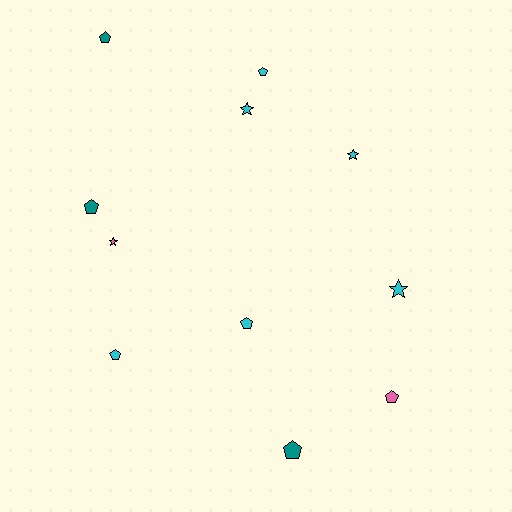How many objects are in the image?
There are 11 objects.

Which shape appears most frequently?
Pentagon, with 7 objects.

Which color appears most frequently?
Cyan, with 6 objects.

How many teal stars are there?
There are no teal stars.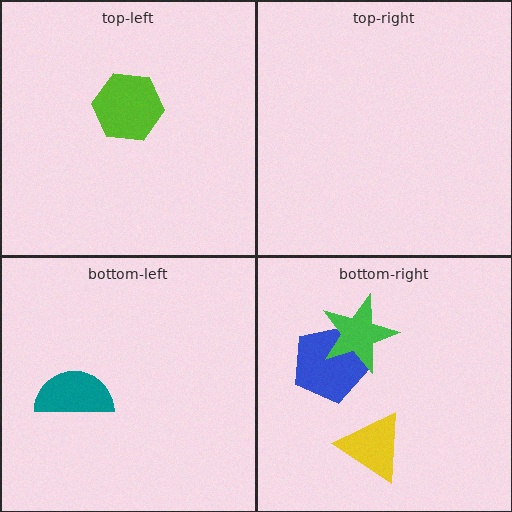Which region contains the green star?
The bottom-right region.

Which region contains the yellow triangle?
The bottom-right region.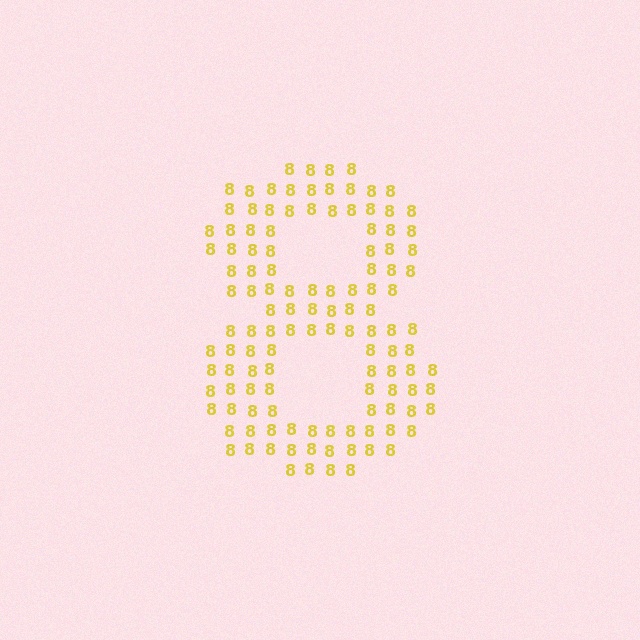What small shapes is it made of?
It is made of small digit 8's.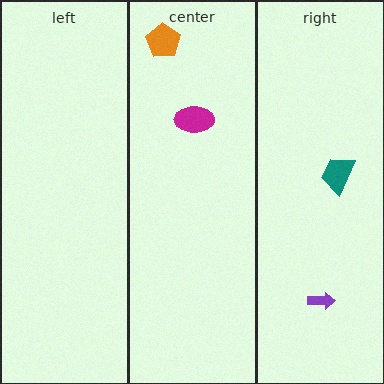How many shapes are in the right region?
2.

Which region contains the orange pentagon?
The center region.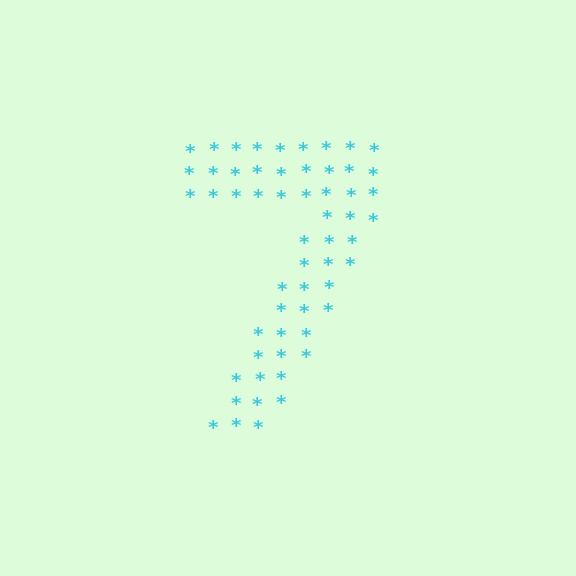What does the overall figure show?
The overall figure shows the digit 7.